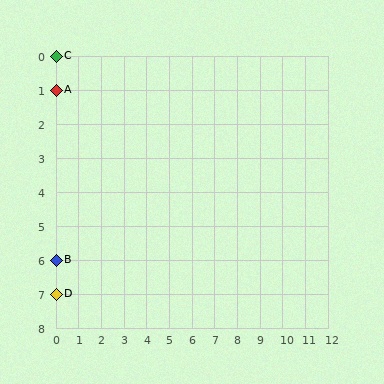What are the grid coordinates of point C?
Point C is at grid coordinates (0, 0).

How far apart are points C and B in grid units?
Points C and B are 6 rows apart.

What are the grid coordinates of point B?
Point B is at grid coordinates (0, 6).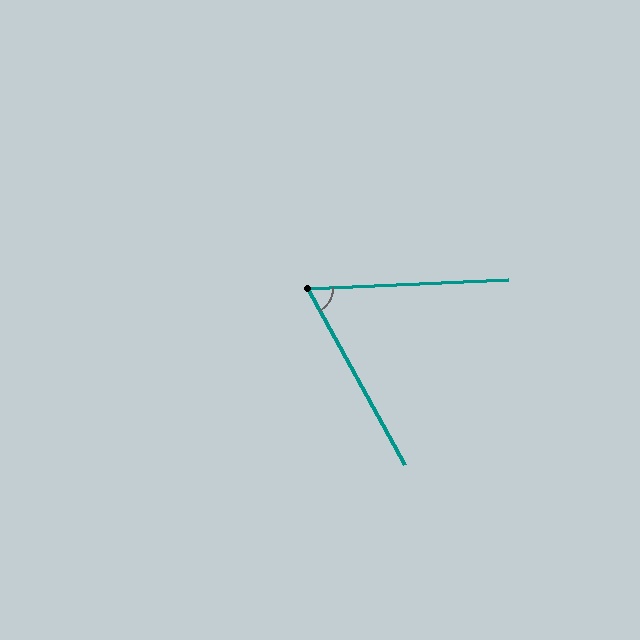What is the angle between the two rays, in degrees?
Approximately 64 degrees.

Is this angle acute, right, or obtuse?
It is acute.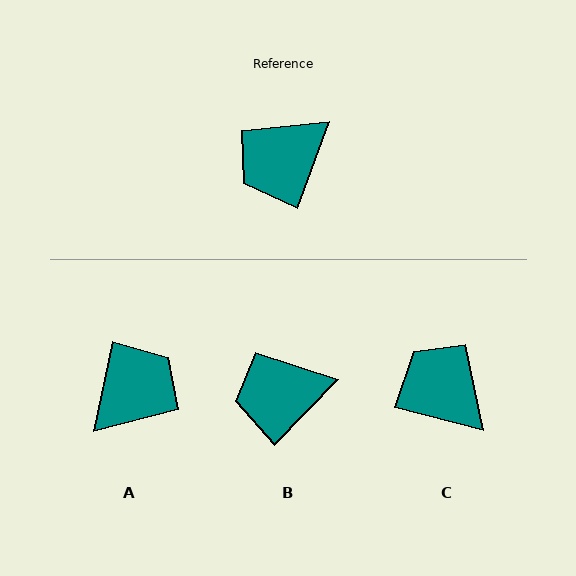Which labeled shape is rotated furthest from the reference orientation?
A, about 172 degrees away.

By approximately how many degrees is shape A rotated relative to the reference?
Approximately 172 degrees clockwise.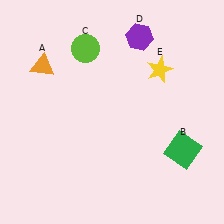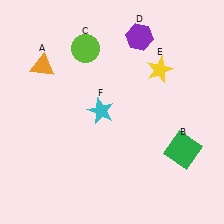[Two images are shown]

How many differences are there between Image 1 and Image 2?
There is 1 difference between the two images.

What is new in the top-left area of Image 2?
A cyan star (F) was added in the top-left area of Image 2.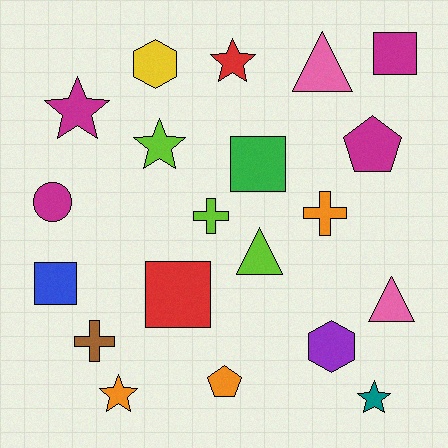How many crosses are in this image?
There are 3 crosses.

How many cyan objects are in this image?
There are no cyan objects.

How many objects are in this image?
There are 20 objects.